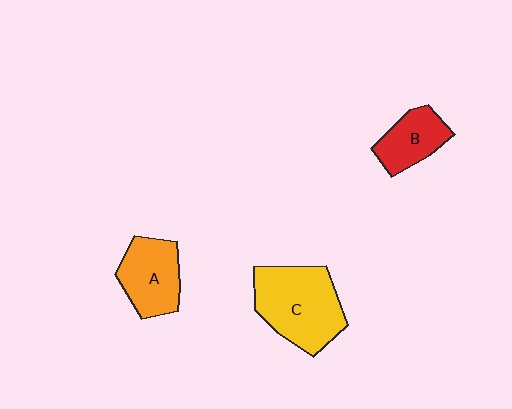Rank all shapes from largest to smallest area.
From largest to smallest: C (yellow), A (orange), B (red).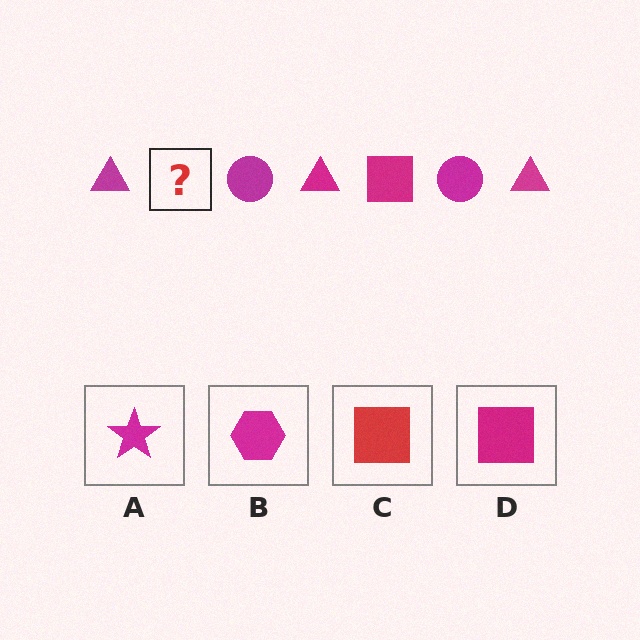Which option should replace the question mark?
Option D.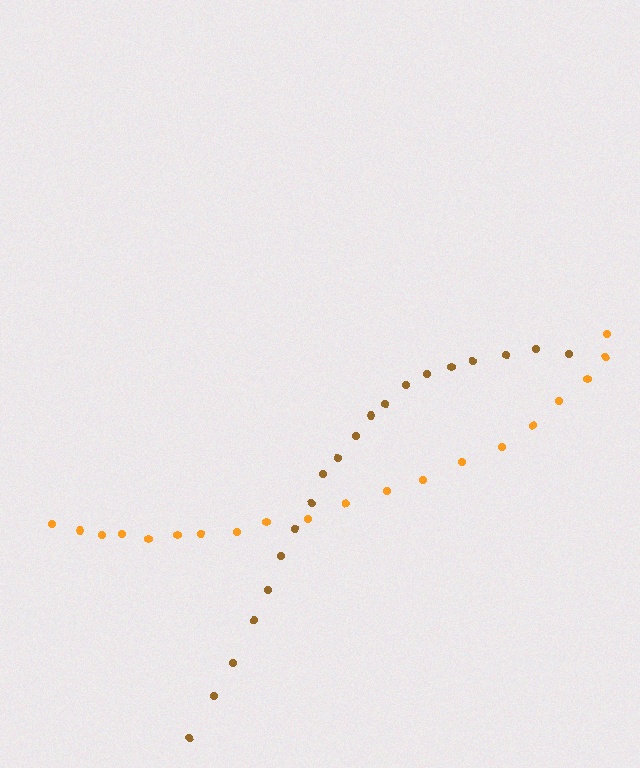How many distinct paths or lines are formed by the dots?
There are 2 distinct paths.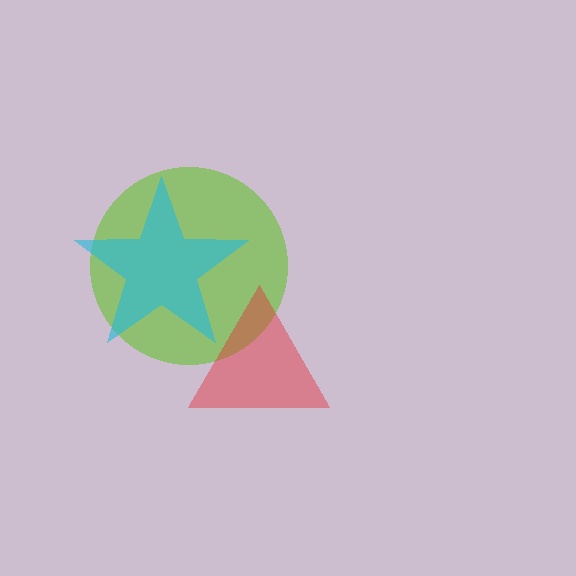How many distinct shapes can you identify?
There are 3 distinct shapes: a lime circle, a red triangle, a cyan star.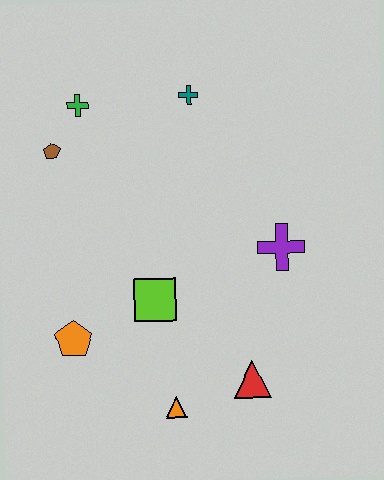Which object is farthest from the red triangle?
The green cross is farthest from the red triangle.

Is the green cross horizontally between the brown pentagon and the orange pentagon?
No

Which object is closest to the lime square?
The orange pentagon is closest to the lime square.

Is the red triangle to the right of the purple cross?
No